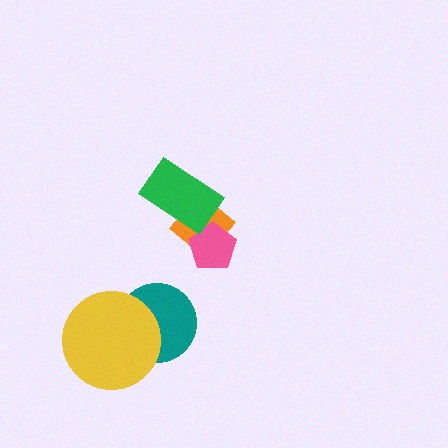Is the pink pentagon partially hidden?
No, no other shape covers it.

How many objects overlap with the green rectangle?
1 object overlaps with the green rectangle.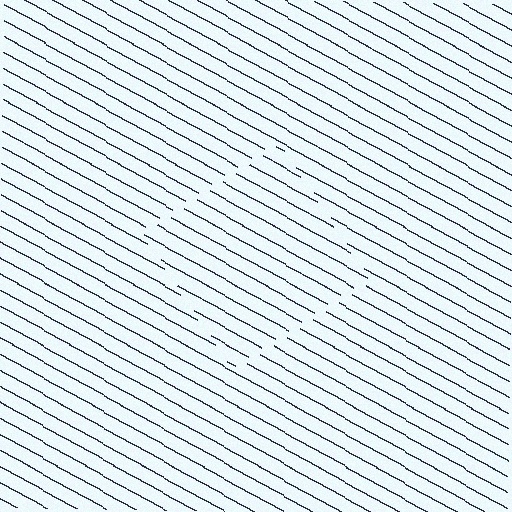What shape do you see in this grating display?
An illusory square. The interior of the shape contains the same grating, shifted by half a period — the contour is defined by the phase discontinuity where line-ends from the inner and outer gratings abut.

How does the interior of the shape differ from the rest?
The interior of the shape contains the same grating, shifted by half a period — the contour is defined by the phase discontinuity where line-ends from the inner and outer gratings abut.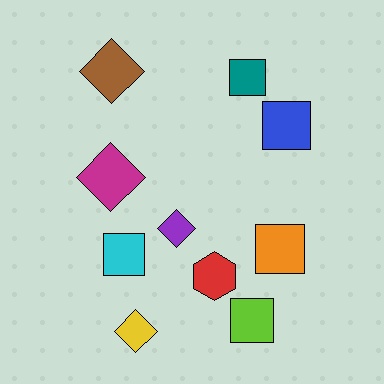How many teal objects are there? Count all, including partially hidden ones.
There is 1 teal object.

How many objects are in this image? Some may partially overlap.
There are 10 objects.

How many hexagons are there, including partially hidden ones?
There is 1 hexagon.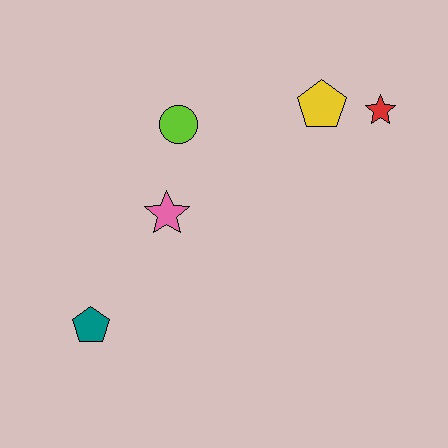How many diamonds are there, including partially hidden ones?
There are no diamonds.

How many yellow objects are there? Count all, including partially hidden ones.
There is 1 yellow object.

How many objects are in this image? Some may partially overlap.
There are 5 objects.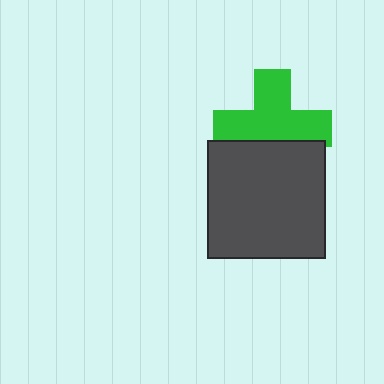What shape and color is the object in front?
The object in front is a dark gray square.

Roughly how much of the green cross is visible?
Most of it is visible (roughly 68%).